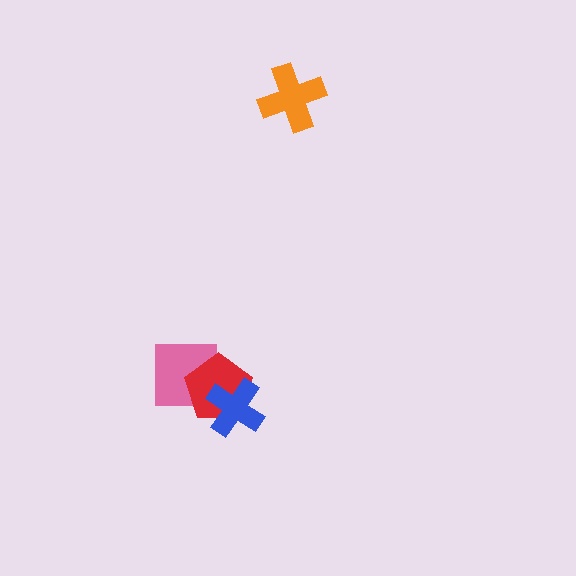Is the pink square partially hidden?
Yes, it is partially covered by another shape.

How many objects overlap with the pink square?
1 object overlaps with the pink square.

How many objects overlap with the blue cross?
1 object overlaps with the blue cross.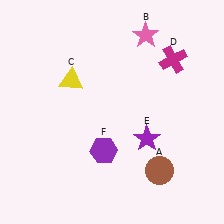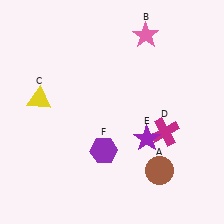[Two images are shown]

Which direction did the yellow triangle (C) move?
The yellow triangle (C) moved left.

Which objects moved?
The objects that moved are: the yellow triangle (C), the magenta cross (D).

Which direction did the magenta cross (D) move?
The magenta cross (D) moved down.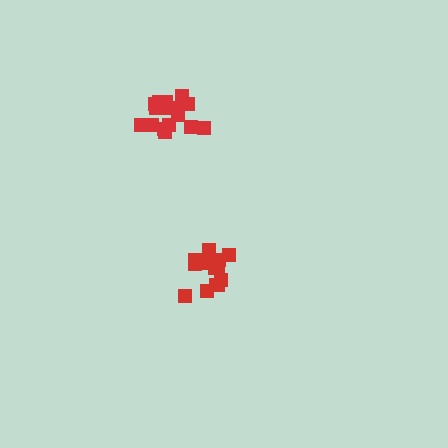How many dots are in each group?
Group 1: 17 dots, Group 2: 16 dots (33 total).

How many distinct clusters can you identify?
There are 2 distinct clusters.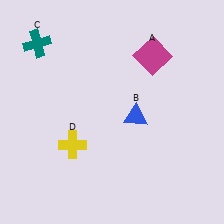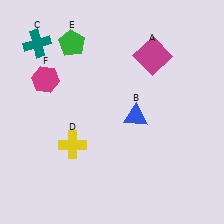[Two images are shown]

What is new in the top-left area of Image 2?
A green pentagon (E) was added in the top-left area of Image 2.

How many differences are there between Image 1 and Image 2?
There are 2 differences between the two images.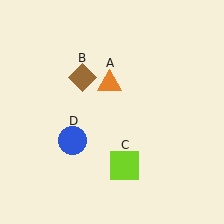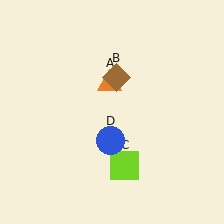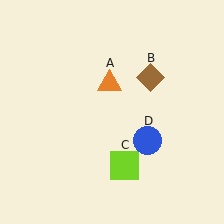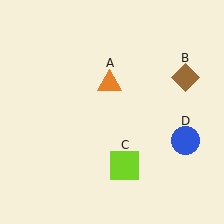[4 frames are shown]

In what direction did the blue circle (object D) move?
The blue circle (object D) moved right.